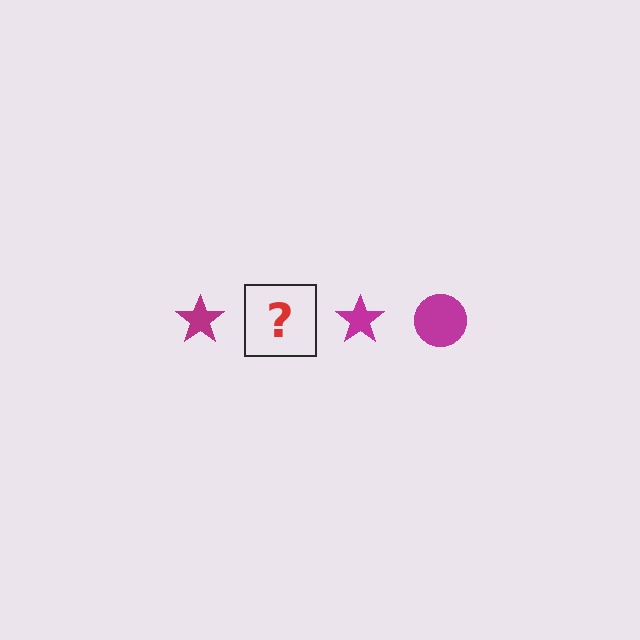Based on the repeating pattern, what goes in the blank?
The blank should be a magenta circle.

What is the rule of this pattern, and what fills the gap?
The rule is that the pattern cycles through star, circle shapes in magenta. The gap should be filled with a magenta circle.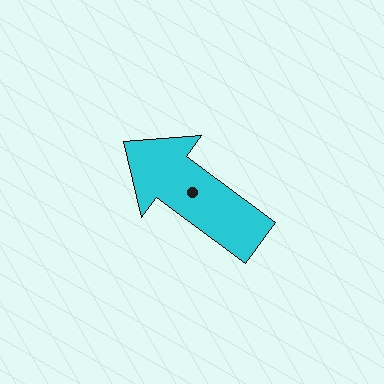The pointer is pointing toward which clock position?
Roughly 10 o'clock.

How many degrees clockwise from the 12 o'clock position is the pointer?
Approximately 307 degrees.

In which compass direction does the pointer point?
Northwest.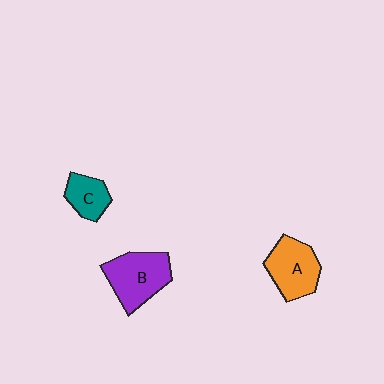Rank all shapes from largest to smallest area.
From largest to smallest: B (purple), A (orange), C (teal).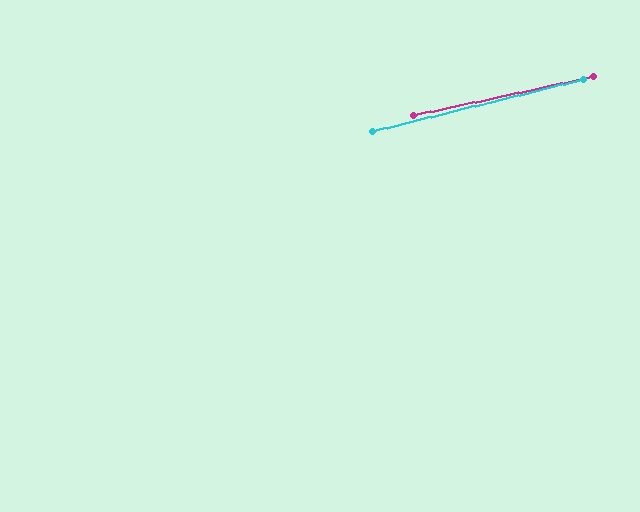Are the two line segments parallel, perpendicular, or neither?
Parallel — their directions differ by only 1.6°.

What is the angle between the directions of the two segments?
Approximately 2 degrees.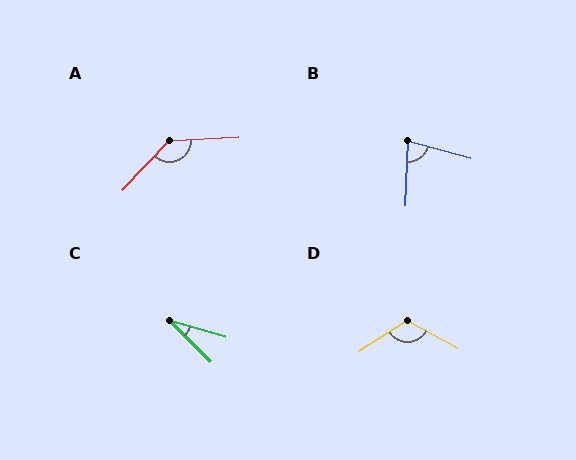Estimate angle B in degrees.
Approximately 77 degrees.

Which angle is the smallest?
C, at approximately 28 degrees.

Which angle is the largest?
A, at approximately 136 degrees.